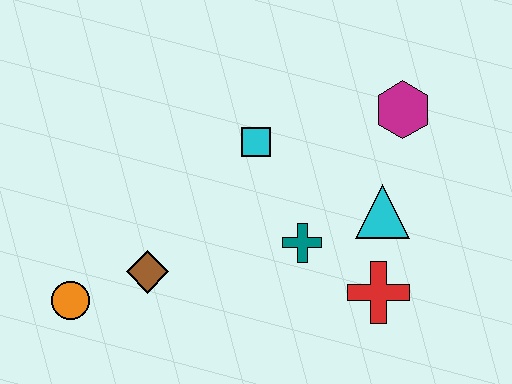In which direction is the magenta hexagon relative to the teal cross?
The magenta hexagon is above the teal cross.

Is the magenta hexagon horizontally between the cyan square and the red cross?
No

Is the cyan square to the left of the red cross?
Yes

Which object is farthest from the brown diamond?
The magenta hexagon is farthest from the brown diamond.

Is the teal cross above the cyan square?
No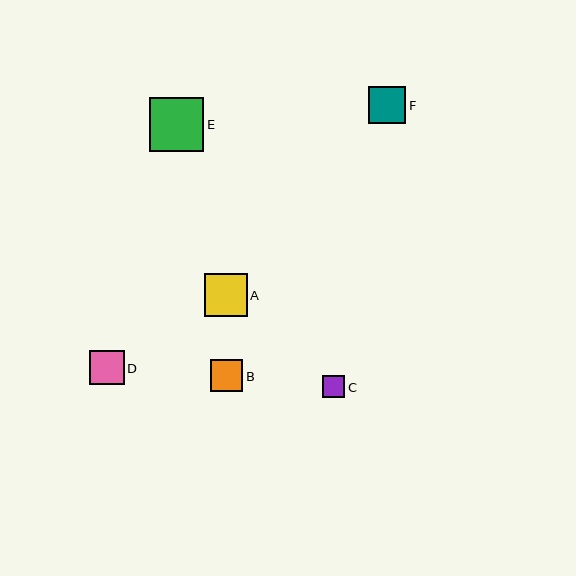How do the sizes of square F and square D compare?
Square F and square D are approximately the same size.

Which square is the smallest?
Square C is the smallest with a size of approximately 22 pixels.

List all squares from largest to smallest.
From largest to smallest: E, A, F, D, B, C.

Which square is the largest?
Square E is the largest with a size of approximately 55 pixels.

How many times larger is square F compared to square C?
Square F is approximately 1.7 times the size of square C.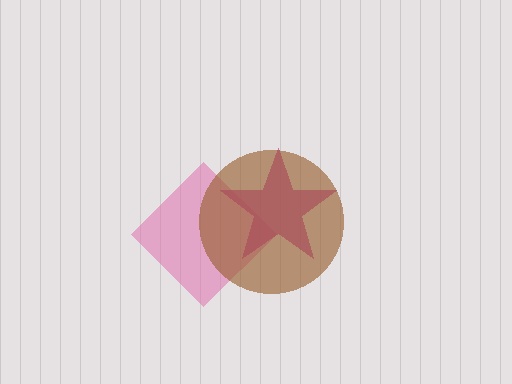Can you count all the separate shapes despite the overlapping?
Yes, there are 3 separate shapes.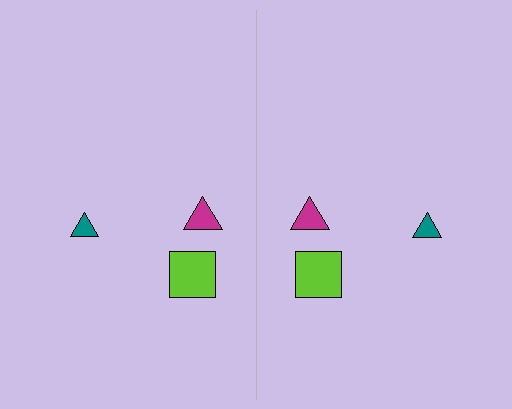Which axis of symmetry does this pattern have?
The pattern has a vertical axis of symmetry running through the center of the image.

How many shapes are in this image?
There are 6 shapes in this image.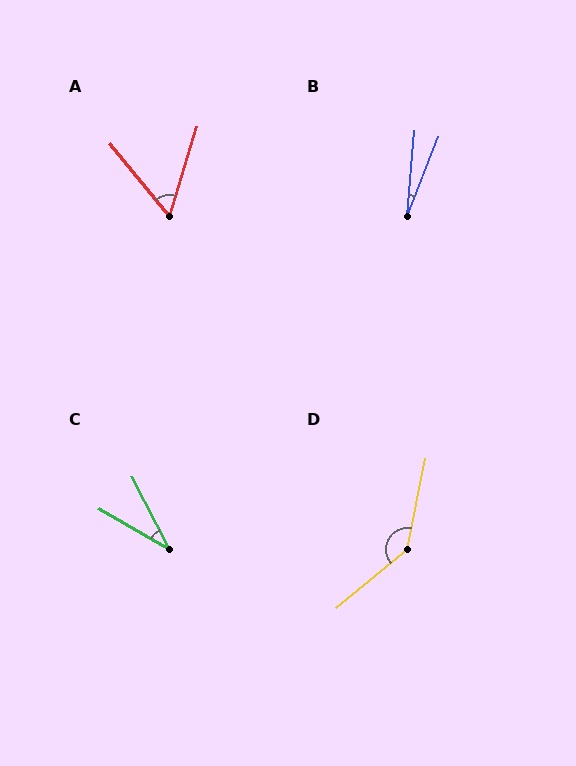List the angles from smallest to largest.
B (16°), C (33°), A (56°), D (142°).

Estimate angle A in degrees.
Approximately 56 degrees.